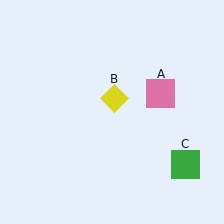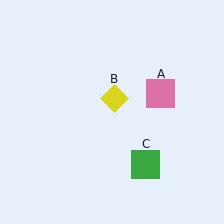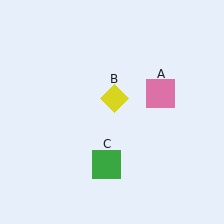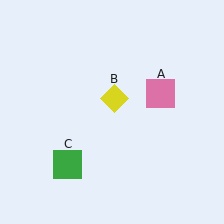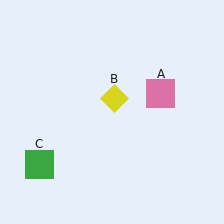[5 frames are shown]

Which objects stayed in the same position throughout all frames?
Pink square (object A) and yellow diamond (object B) remained stationary.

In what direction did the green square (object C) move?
The green square (object C) moved left.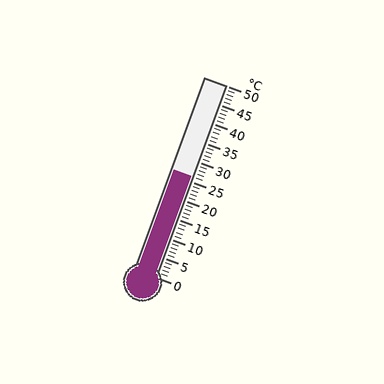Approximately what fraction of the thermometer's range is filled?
The thermometer is filled to approximately 50% of its range.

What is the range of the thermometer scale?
The thermometer scale ranges from 0°C to 50°C.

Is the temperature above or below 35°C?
The temperature is below 35°C.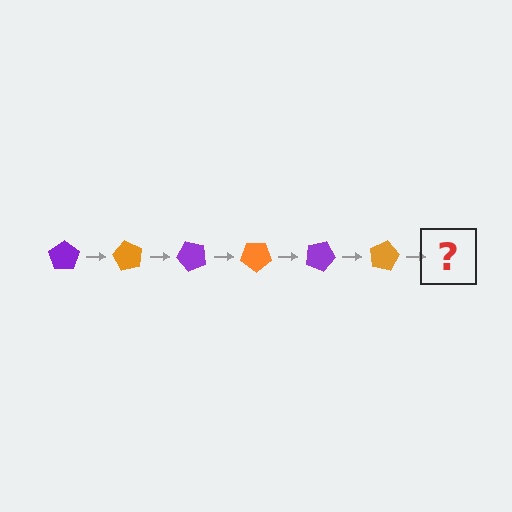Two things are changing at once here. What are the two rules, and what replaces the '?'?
The two rules are that it rotates 60 degrees each step and the color cycles through purple and orange. The '?' should be a purple pentagon, rotated 360 degrees from the start.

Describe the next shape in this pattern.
It should be a purple pentagon, rotated 360 degrees from the start.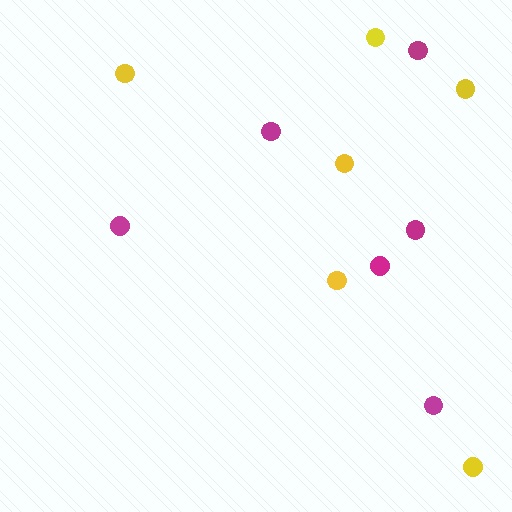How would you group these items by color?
There are 2 groups: one group of magenta circles (6) and one group of yellow circles (6).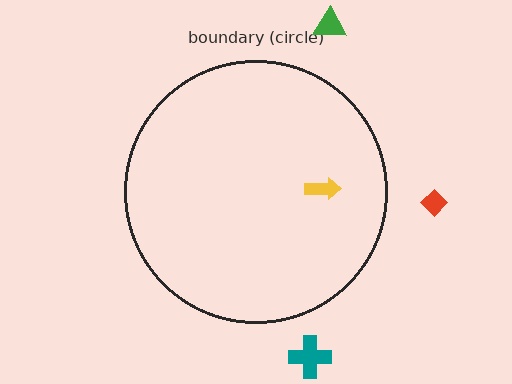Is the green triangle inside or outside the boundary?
Outside.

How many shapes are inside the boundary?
1 inside, 3 outside.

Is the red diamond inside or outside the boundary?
Outside.